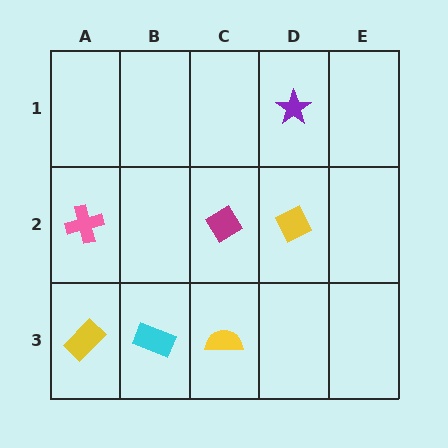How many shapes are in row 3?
3 shapes.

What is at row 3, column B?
A cyan rectangle.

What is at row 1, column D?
A purple star.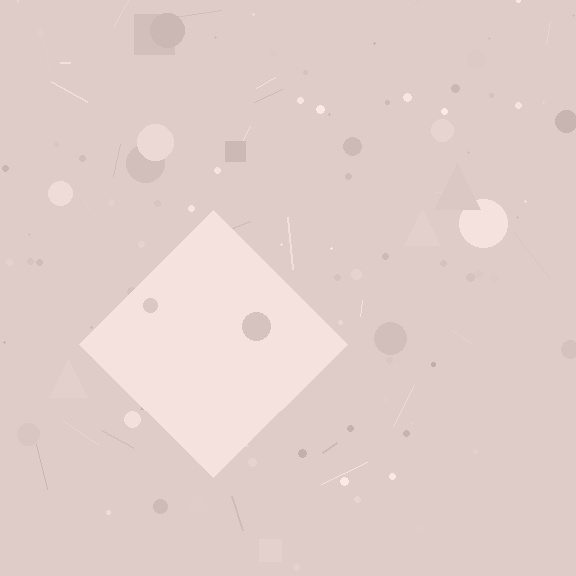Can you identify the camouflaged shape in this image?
The camouflaged shape is a diamond.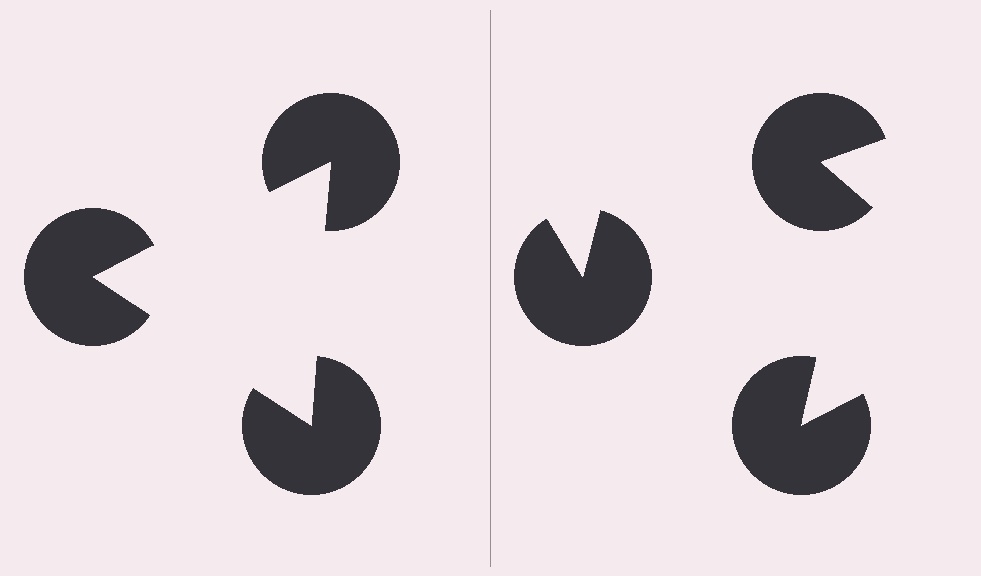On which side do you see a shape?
An illusory triangle appears on the left side. On the right side the wedge cuts are rotated, so no coherent shape forms.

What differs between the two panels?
The pac-man discs are positioned identically on both sides; only the wedge orientations differ. On the left they align to a triangle; on the right they are misaligned.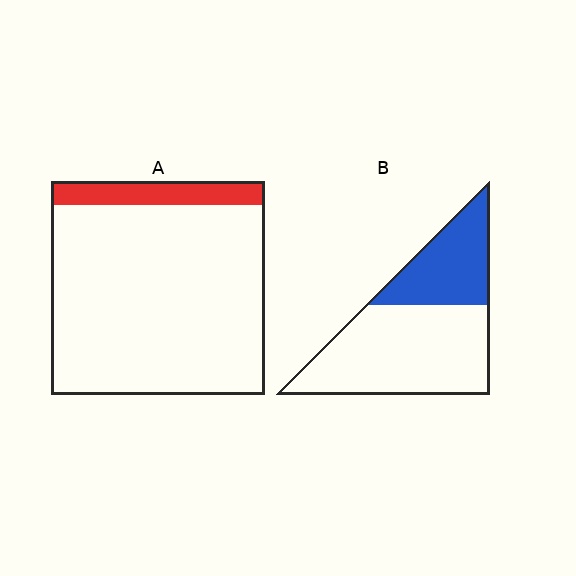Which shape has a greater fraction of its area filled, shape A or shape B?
Shape B.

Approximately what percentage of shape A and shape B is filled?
A is approximately 10% and B is approximately 35%.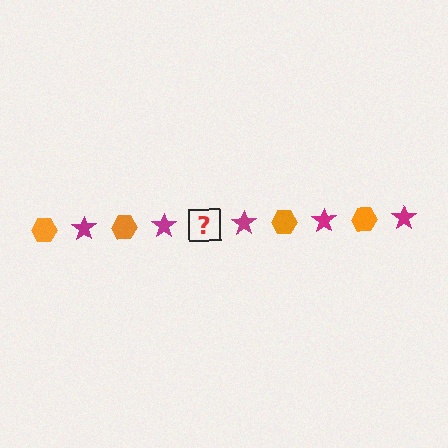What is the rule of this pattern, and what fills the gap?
The rule is that the pattern alternates between orange hexagon and magenta star. The gap should be filled with an orange hexagon.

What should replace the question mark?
The question mark should be replaced with an orange hexagon.